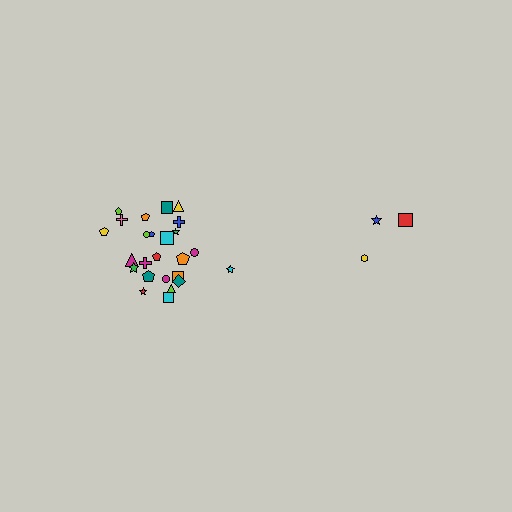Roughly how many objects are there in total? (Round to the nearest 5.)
Roughly 30 objects in total.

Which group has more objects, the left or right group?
The left group.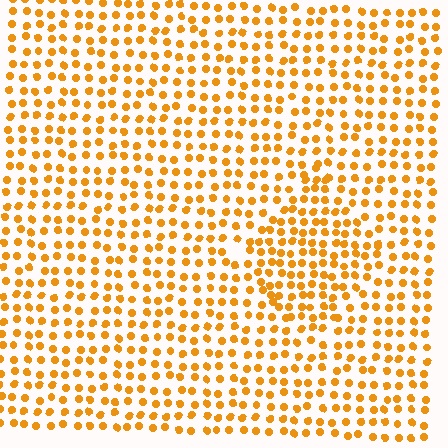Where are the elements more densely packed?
The elements are more densely packed inside the diamond boundary.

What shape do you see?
I see a diamond.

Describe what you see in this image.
The image contains small orange elements arranged at two different densities. A diamond-shaped region is visible where the elements are more densely packed than the surrounding area.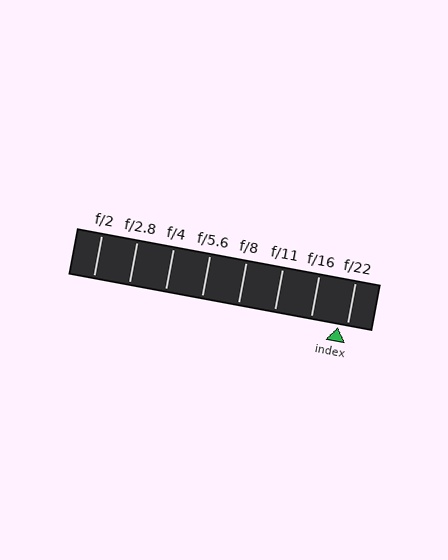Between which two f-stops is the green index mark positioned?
The index mark is between f/16 and f/22.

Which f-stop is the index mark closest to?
The index mark is closest to f/22.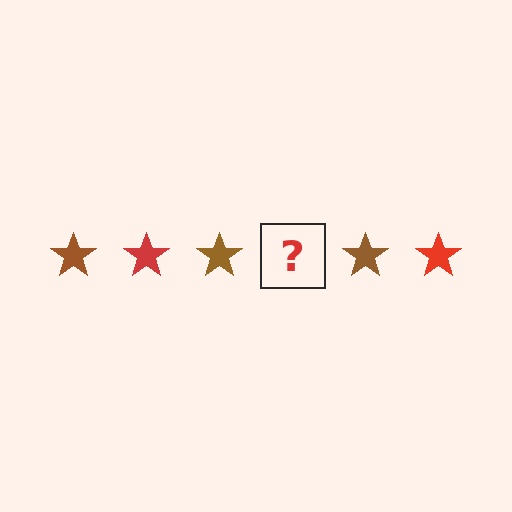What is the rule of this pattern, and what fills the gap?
The rule is that the pattern cycles through brown, red stars. The gap should be filled with a red star.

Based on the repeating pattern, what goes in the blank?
The blank should be a red star.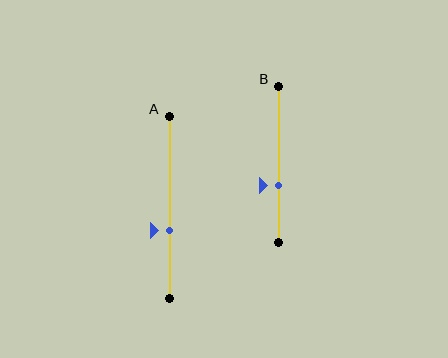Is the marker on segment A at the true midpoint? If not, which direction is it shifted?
No, the marker on segment A is shifted downward by about 13% of the segment length.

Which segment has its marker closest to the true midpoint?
Segment A has its marker closest to the true midpoint.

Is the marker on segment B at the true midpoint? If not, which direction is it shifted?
No, the marker on segment B is shifted downward by about 14% of the segment length.